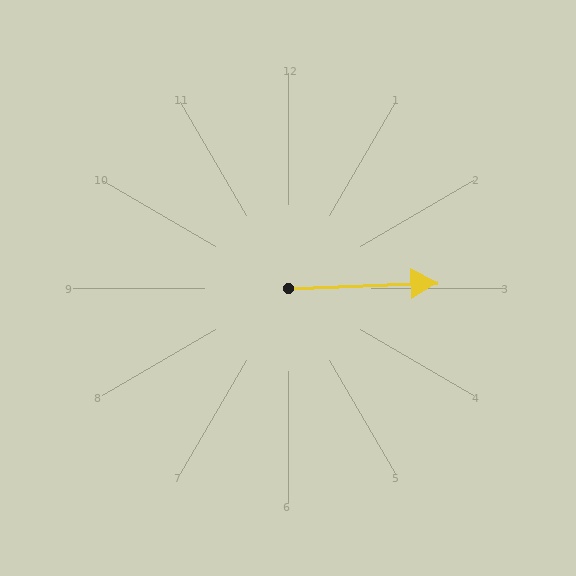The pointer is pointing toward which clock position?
Roughly 3 o'clock.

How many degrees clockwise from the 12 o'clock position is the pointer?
Approximately 88 degrees.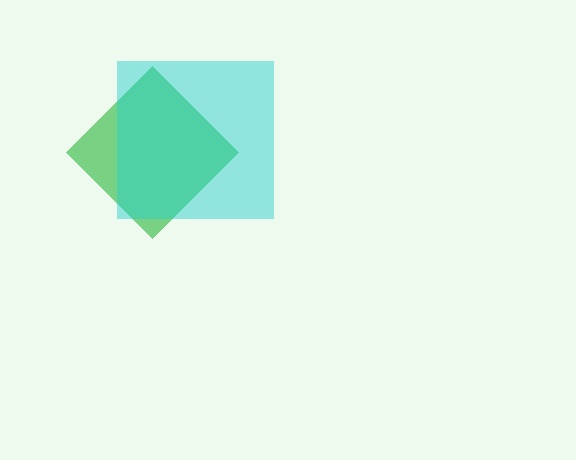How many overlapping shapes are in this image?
There are 2 overlapping shapes in the image.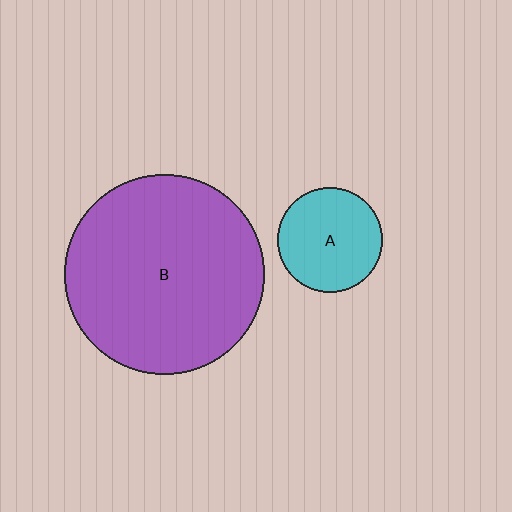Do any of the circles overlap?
No, none of the circles overlap.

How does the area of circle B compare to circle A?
Approximately 3.6 times.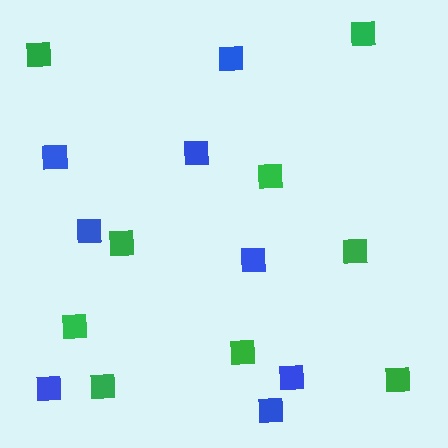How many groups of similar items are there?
There are 2 groups: one group of blue squares (8) and one group of green squares (9).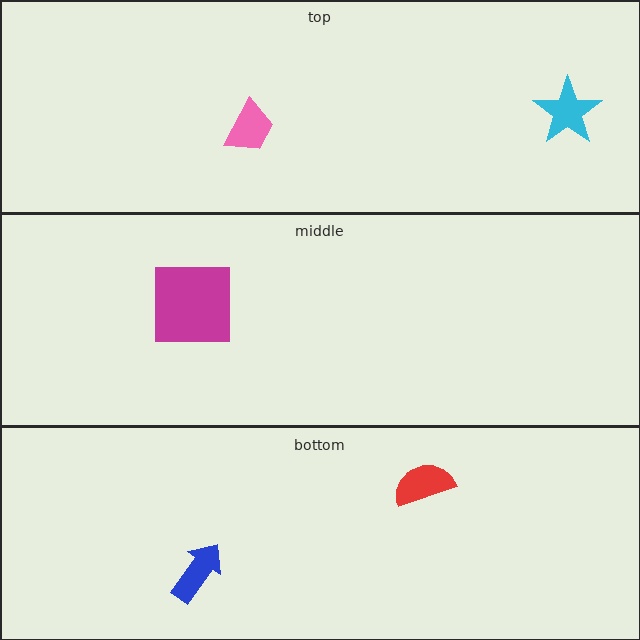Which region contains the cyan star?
The top region.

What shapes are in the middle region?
The magenta square.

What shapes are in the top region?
The pink trapezoid, the cyan star.